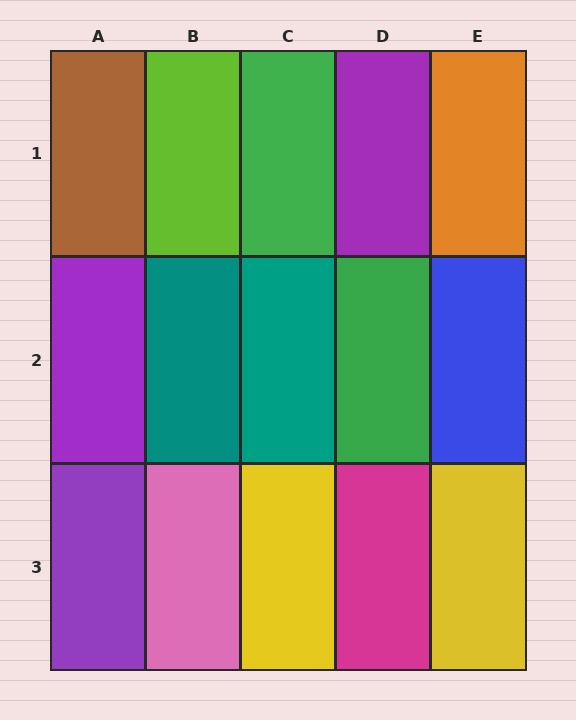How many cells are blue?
1 cell is blue.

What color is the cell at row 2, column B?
Teal.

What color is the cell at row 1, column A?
Brown.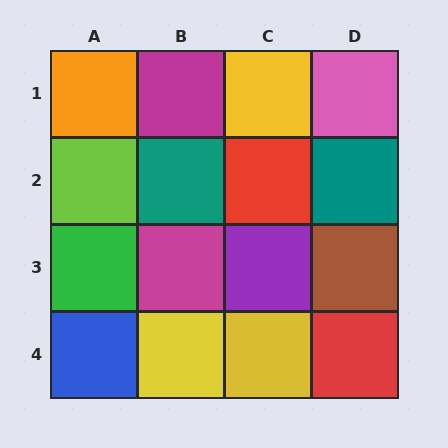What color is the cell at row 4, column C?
Yellow.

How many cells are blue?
1 cell is blue.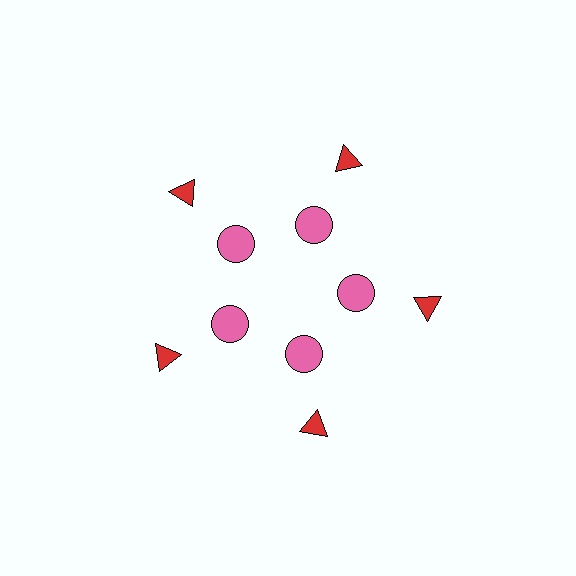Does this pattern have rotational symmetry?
Yes, this pattern has 5-fold rotational symmetry. It looks the same after rotating 72 degrees around the center.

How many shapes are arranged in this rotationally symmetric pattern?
There are 10 shapes, arranged in 5 groups of 2.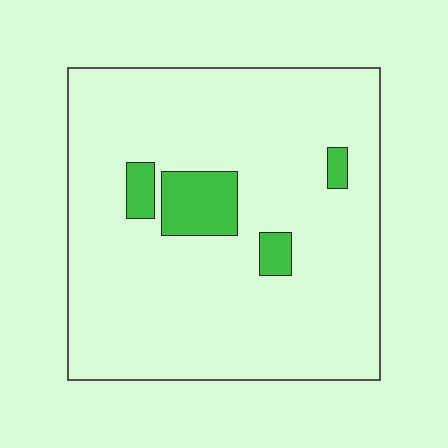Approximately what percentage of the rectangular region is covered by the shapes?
Approximately 10%.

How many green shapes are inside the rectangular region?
4.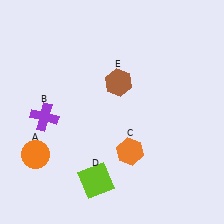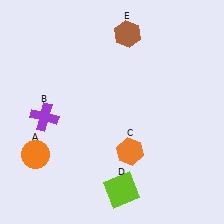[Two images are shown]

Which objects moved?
The objects that moved are: the lime square (D), the brown hexagon (E).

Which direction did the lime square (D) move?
The lime square (D) moved right.